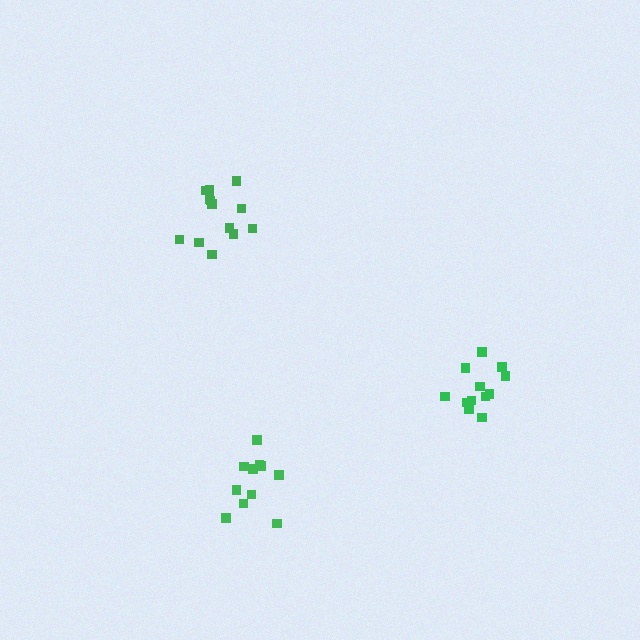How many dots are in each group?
Group 1: 13 dots, Group 2: 11 dots, Group 3: 12 dots (36 total).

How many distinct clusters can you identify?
There are 3 distinct clusters.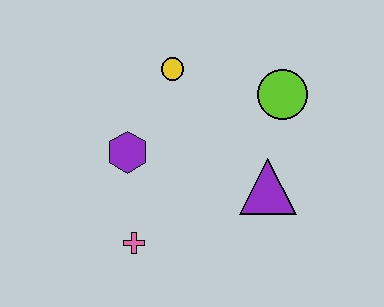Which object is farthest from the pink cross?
The lime circle is farthest from the pink cross.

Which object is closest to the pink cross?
The purple hexagon is closest to the pink cross.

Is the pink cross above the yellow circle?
No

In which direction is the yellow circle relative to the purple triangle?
The yellow circle is above the purple triangle.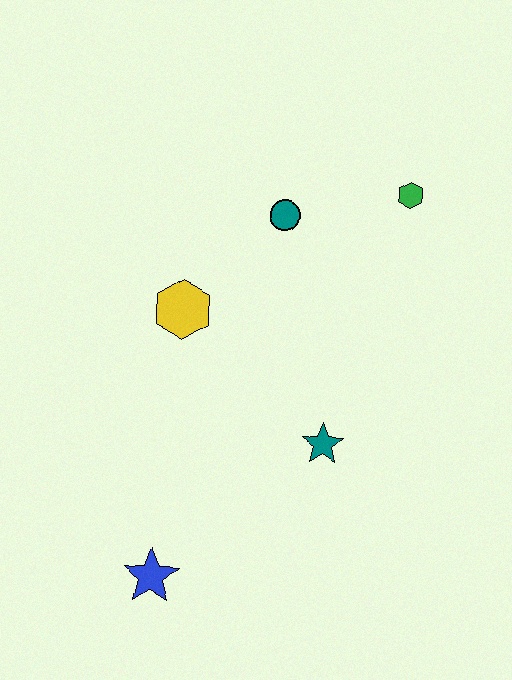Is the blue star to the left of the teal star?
Yes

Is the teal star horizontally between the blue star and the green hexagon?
Yes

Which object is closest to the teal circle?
The green hexagon is closest to the teal circle.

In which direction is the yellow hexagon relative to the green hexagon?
The yellow hexagon is to the left of the green hexagon.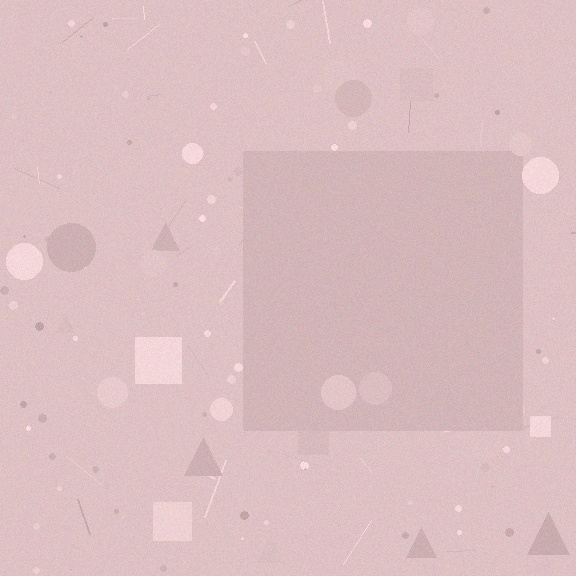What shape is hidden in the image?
A square is hidden in the image.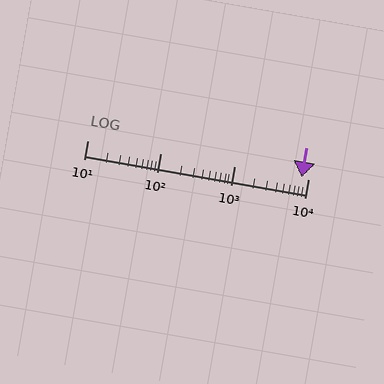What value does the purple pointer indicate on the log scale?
The pointer indicates approximately 8100.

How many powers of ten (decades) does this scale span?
The scale spans 3 decades, from 10 to 10000.